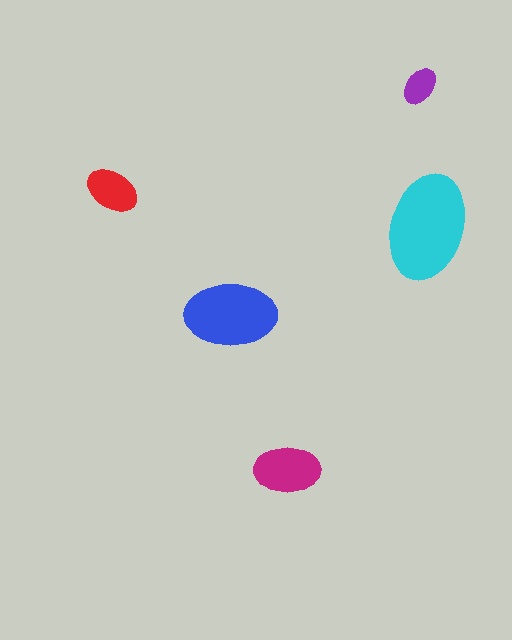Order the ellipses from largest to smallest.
the cyan one, the blue one, the magenta one, the red one, the purple one.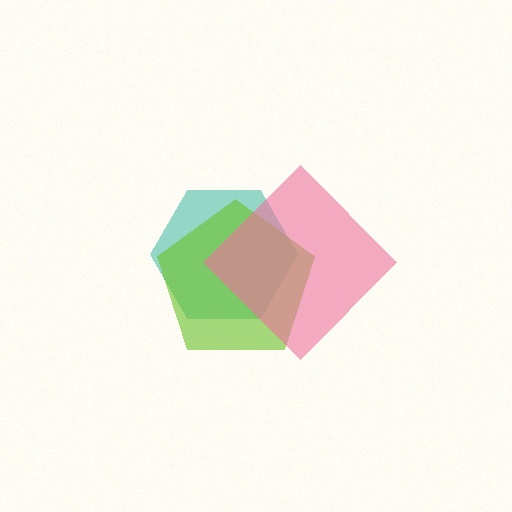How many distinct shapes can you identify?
There are 3 distinct shapes: a teal hexagon, a lime pentagon, a pink diamond.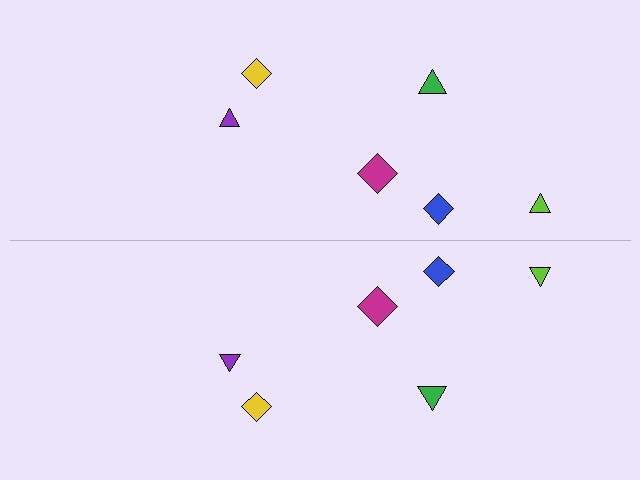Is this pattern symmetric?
Yes, this pattern has bilateral (reflection) symmetry.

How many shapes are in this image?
There are 12 shapes in this image.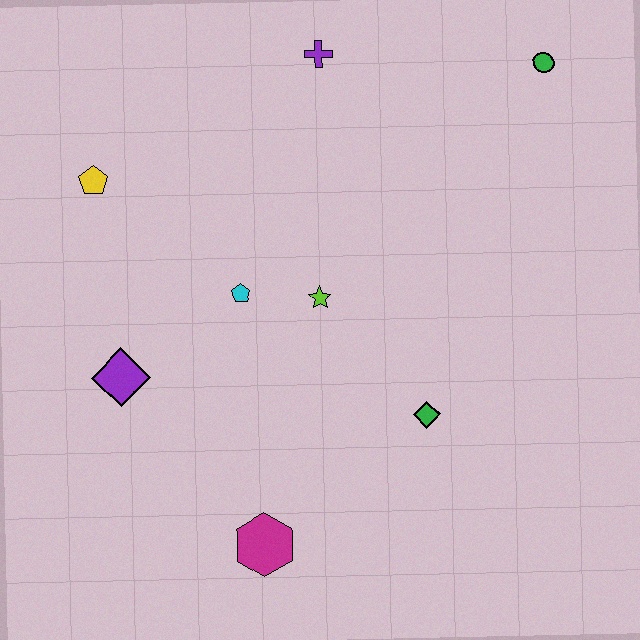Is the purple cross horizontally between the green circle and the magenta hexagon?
Yes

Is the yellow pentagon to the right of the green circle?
No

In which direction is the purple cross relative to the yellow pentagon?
The purple cross is to the right of the yellow pentagon.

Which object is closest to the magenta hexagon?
The green diamond is closest to the magenta hexagon.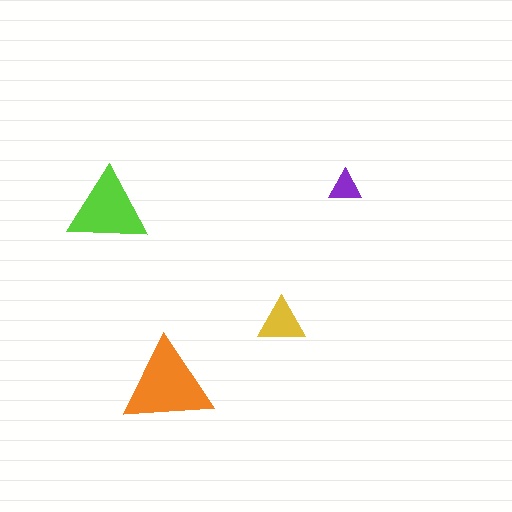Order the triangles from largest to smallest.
the orange one, the lime one, the yellow one, the purple one.